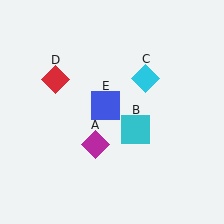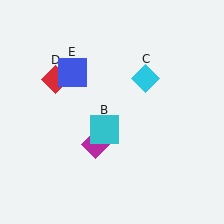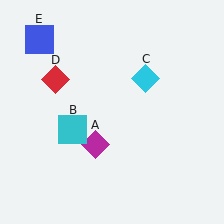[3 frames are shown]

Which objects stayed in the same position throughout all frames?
Magenta diamond (object A) and cyan diamond (object C) and red diamond (object D) remained stationary.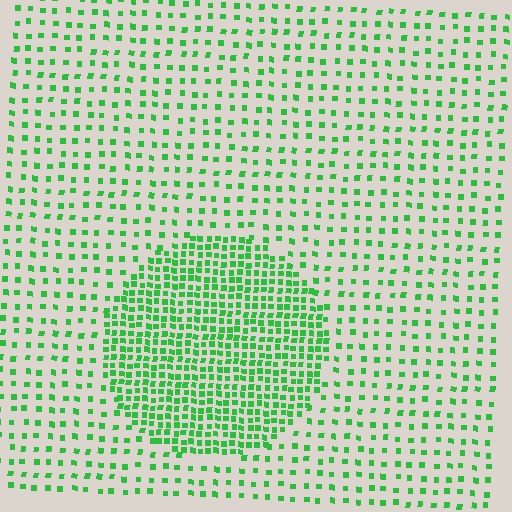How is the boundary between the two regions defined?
The boundary is defined by a change in element density (approximately 2.5x ratio). All elements are the same color, size, and shape.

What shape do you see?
I see a circle.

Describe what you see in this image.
The image contains small green elements arranged at two different densities. A circle-shaped region is visible where the elements are more densely packed than the surrounding area.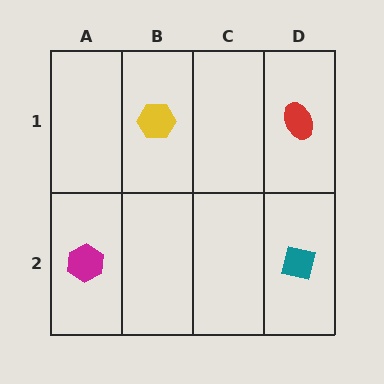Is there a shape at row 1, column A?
No, that cell is empty.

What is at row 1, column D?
A red ellipse.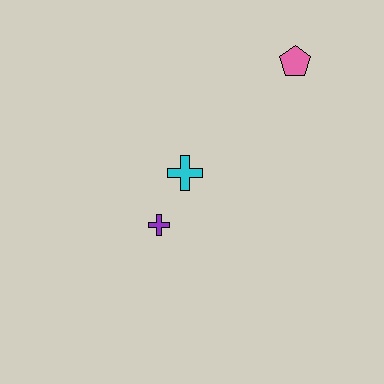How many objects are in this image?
There are 3 objects.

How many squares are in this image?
There are no squares.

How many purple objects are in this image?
There is 1 purple object.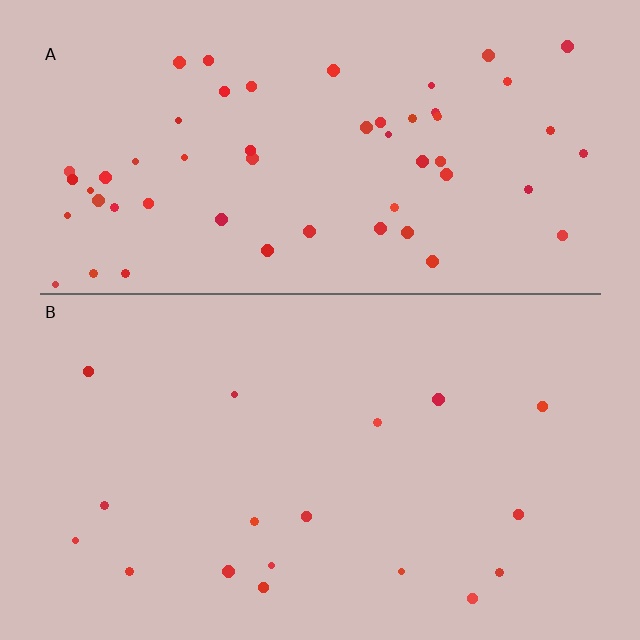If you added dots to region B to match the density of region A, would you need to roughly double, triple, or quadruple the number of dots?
Approximately triple.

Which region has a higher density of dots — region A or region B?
A (the top).